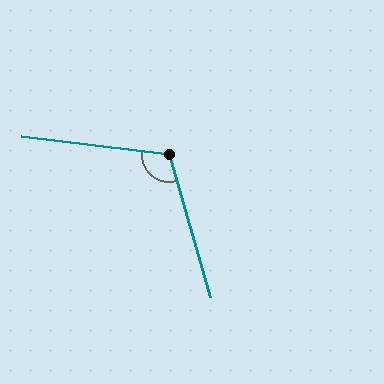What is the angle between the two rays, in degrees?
Approximately 113 degrees.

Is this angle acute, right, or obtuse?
It is obtuse.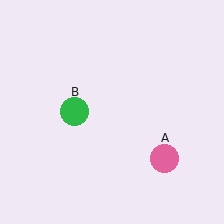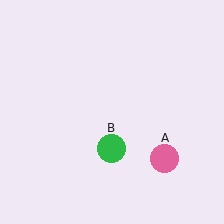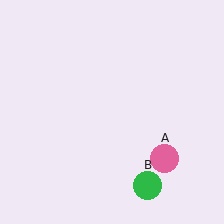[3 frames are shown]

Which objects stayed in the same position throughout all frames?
Pink circle (object A) remained stationary.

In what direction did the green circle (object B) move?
The green circle (object B) moved down and to the right.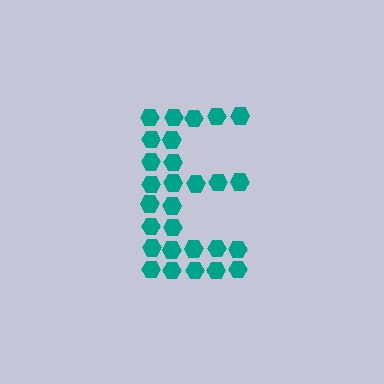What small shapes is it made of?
It is made of small hexagons.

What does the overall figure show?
The overall figure shows the letter E.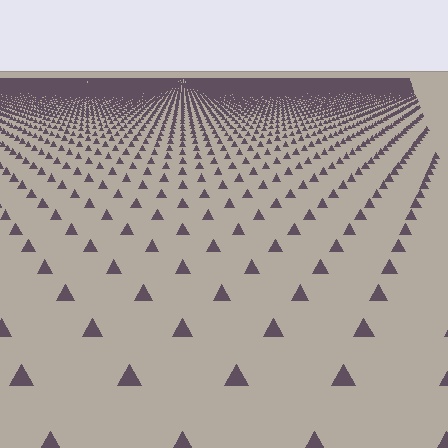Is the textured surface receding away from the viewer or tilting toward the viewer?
The surface is receding away from the viewer. Texture elements get smaller and denser toward the top.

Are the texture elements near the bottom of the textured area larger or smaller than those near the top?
Larger. Near the bottom, elements are closer to the viewer and appear at a bigger on-screen size.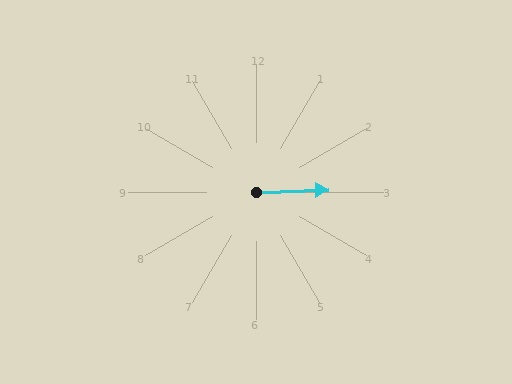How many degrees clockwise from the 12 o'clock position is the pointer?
Approximately 88 degrees.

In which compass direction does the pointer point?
East.